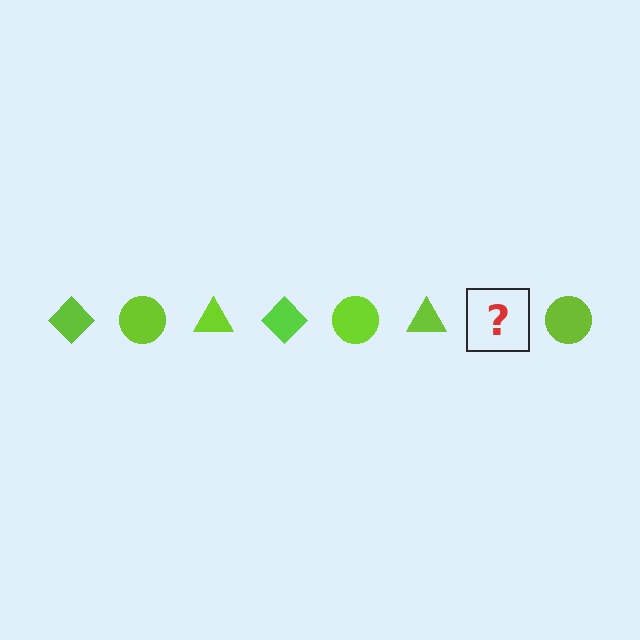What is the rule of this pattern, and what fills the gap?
The rule is that the pattern cycles through diamond, circle, triangle shapes in lime. The gap should be filled with a lime diamond.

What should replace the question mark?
The question mark should be replaced with a lime diamond.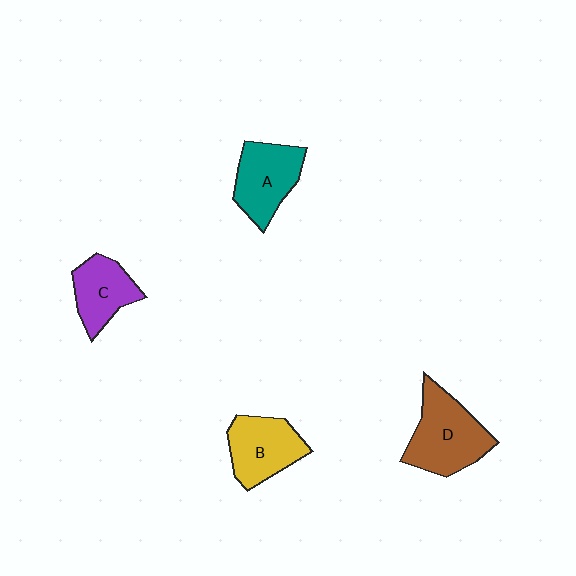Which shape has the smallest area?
Shape C (purple).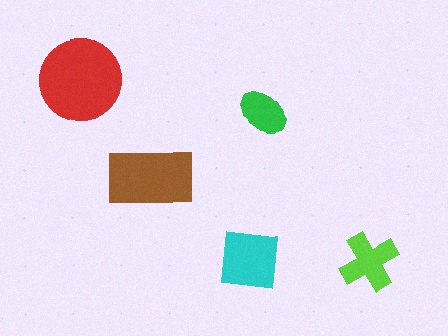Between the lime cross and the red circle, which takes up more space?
The red circle.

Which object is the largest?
The red circle.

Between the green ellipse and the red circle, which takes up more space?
The red circle.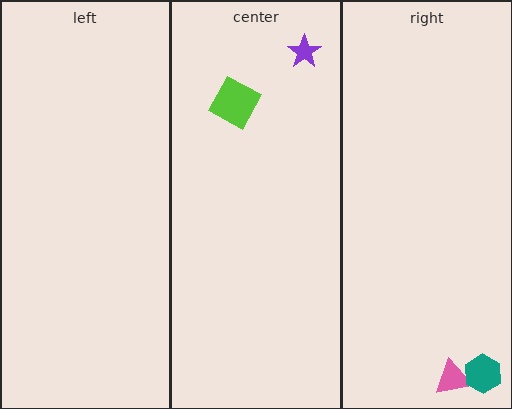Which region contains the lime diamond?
The center region.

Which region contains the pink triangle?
The right region.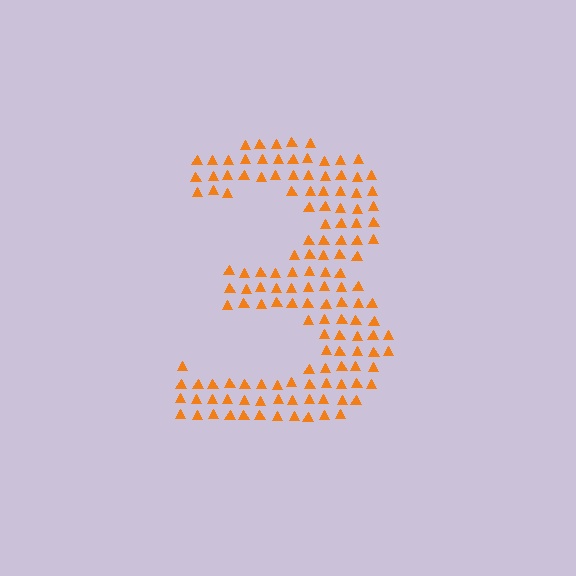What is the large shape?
The large shape is the digit 3.